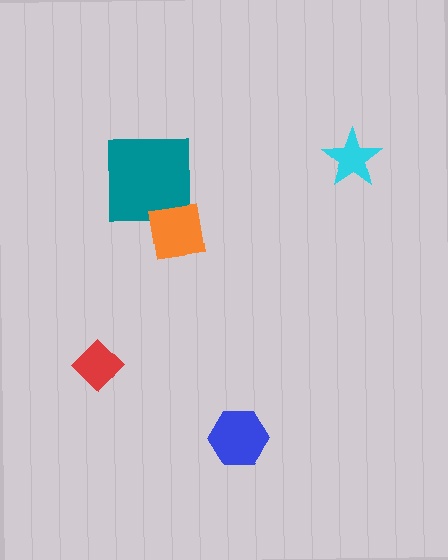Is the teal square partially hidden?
Yes, it is partially covered by another shape.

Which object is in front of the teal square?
The orange square is in front of the teal square.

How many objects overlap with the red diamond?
0 objects overlap with the red diamond.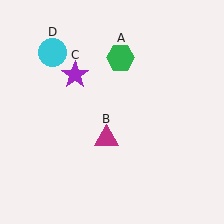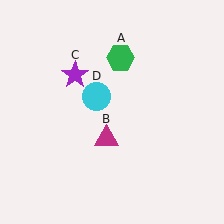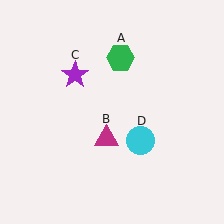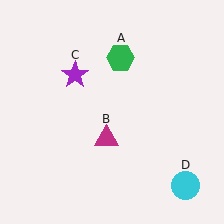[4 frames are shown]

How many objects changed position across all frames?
1 object changed position: cyan circle (object D).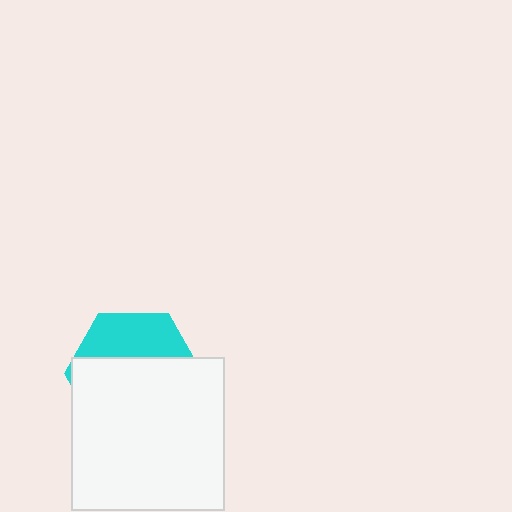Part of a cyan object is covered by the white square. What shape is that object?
It is a hexagon.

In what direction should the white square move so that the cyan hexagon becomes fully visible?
The white square should move down. That is the shortest direction to clear the overlap and leave the cyan hexagon fully visible.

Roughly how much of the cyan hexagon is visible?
A small part of it is visible (roughly 34%).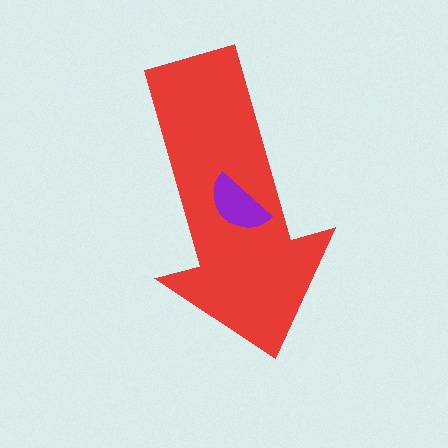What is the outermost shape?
The red arrow.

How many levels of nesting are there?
2.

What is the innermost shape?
The purple semicircle.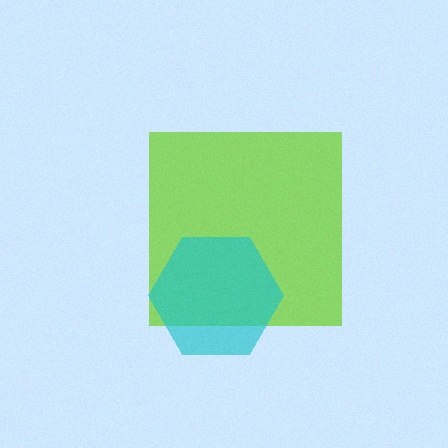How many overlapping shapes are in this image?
There are 2 overlapping shapes in the image.